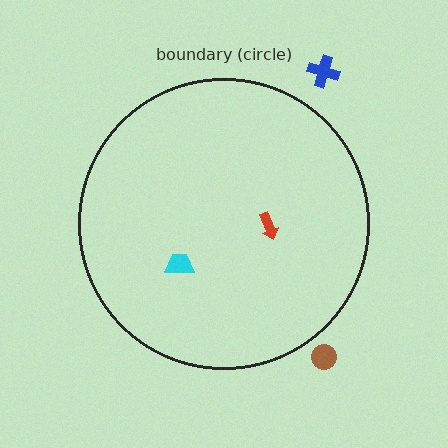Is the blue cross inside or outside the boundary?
Outside.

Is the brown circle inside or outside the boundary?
Outside.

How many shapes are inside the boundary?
2 inside, 2 outside.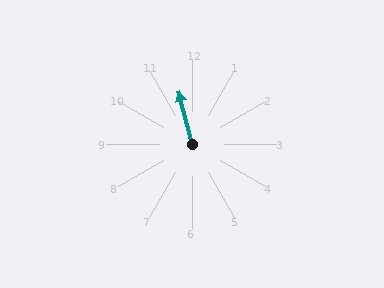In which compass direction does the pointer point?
North.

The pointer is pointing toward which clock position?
Roughly 12 o'clock.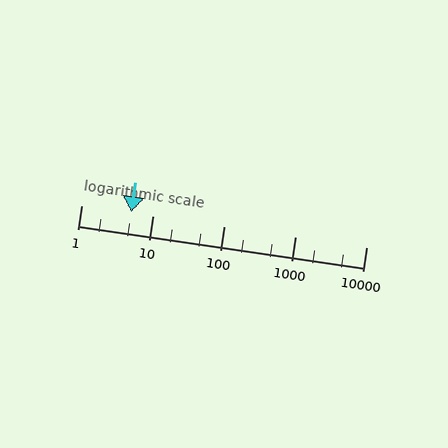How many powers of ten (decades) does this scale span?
The scale spans 4 decades, from 1 to 10000.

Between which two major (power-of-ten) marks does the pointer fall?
The pointer is between 1 and 10.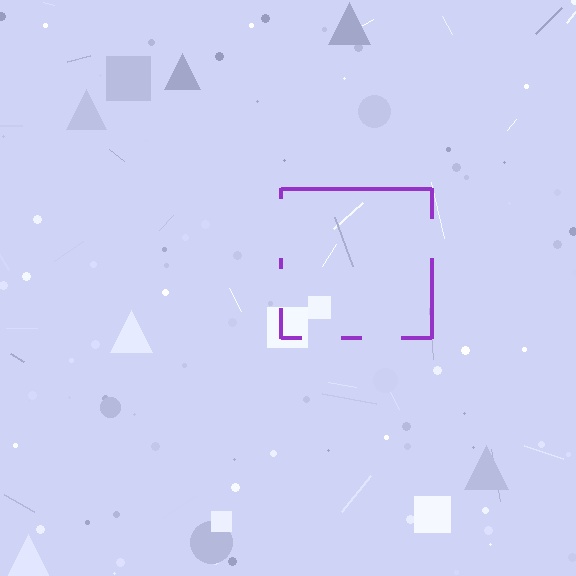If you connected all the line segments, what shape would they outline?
They would outline a square.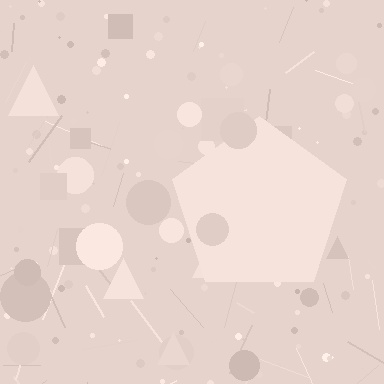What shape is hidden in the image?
A pentagon is hidden in the image.